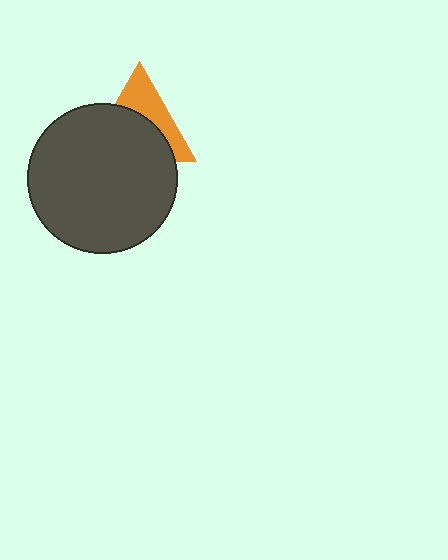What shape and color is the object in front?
The object in front is a dark gray circle.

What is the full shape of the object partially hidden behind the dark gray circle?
The partially hidden object is an orange triangle.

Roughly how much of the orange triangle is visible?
A small part of it is visible (roughly 41%).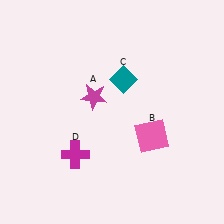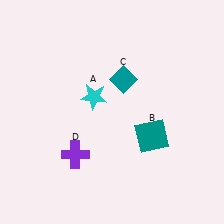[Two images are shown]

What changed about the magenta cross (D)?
In Image 1, D is magenta. In Image 2, it changed to purple.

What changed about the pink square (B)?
In Image 1, B is pink. In Image 2, it changed to teal.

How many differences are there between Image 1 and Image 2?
There are 3 differences between the two images.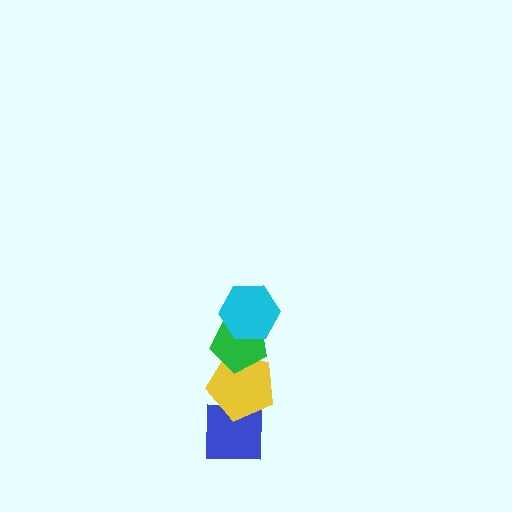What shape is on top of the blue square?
The yellow pentagon is on top of the blue square.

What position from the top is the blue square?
The blue square is 4th from the top.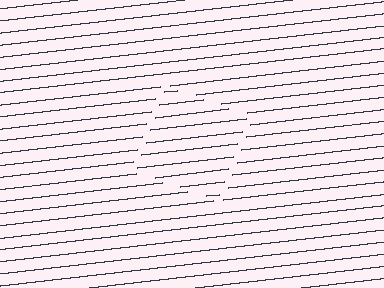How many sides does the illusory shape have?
4 sides — the line-ends trace a square.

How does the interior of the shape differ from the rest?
The interior of the shape contains the same grating, shifted by half a period — the contour is defined by the phase discontinuity where line-ends from the inner and outer gratings abut.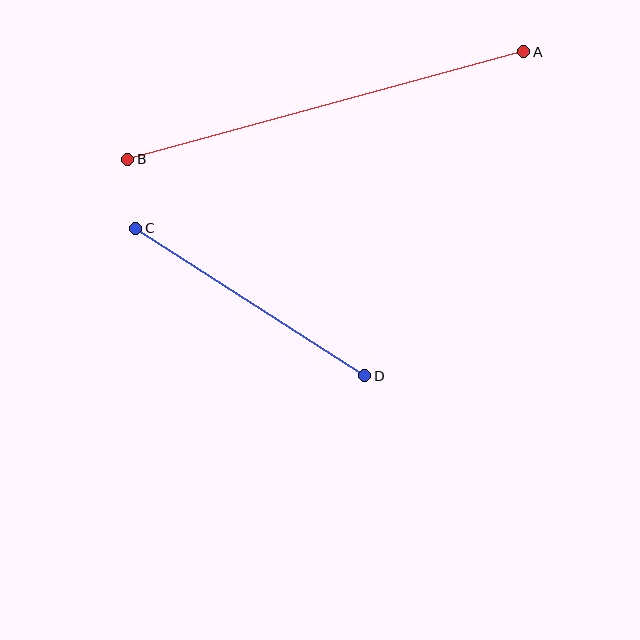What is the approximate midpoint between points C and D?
The midpoint is at approximately (250, 302) pixels.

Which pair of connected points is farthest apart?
Points A and B are farthest apart.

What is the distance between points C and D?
The distance is approximately 272 pixels.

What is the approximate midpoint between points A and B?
The midpoint is at approximately (326, 106) pixels.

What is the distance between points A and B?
The distance is approximately 410 pixels.